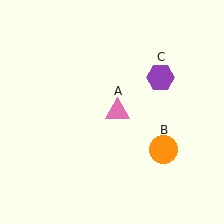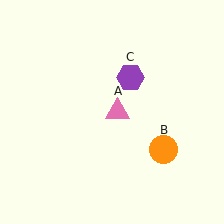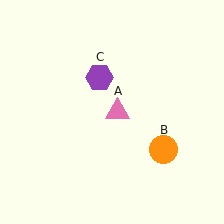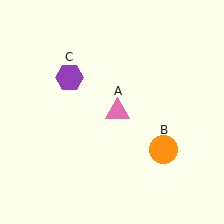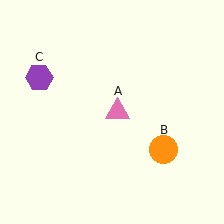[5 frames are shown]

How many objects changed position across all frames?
1 object changed position: purple hexagon (object C).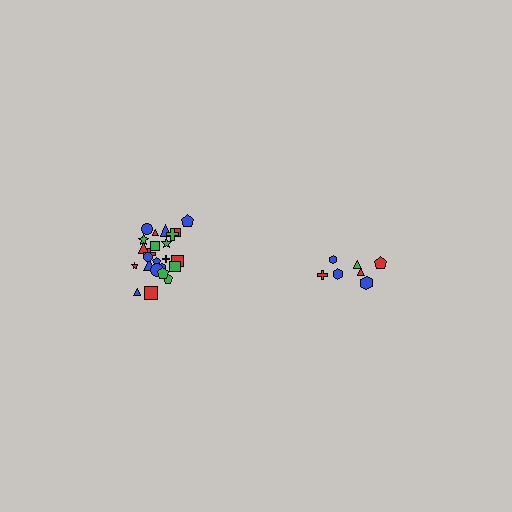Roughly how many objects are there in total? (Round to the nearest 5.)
Roughly 30 objects in total.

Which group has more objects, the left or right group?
The left group.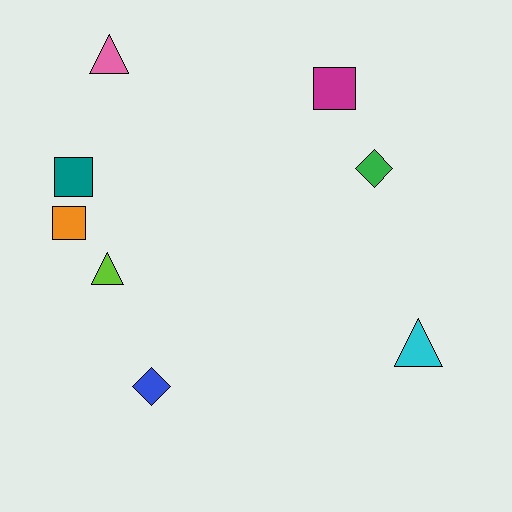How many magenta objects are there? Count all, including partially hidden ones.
There is 1 magenta object.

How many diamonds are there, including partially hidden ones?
There are 2 diamonds.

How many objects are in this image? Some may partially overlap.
There are 8 objects.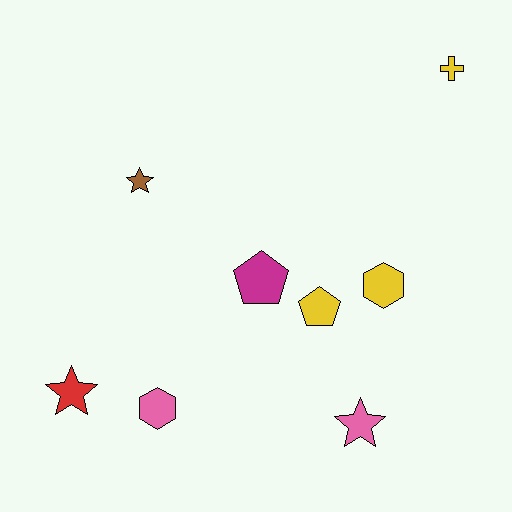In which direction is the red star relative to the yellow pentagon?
The red star is to the left of the yellow pentagon.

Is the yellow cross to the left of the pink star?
No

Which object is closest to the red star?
The pink hexagon is closest to the red star.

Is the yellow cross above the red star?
Yes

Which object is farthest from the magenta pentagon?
The yellow cross is farthest from the magenta pentagon.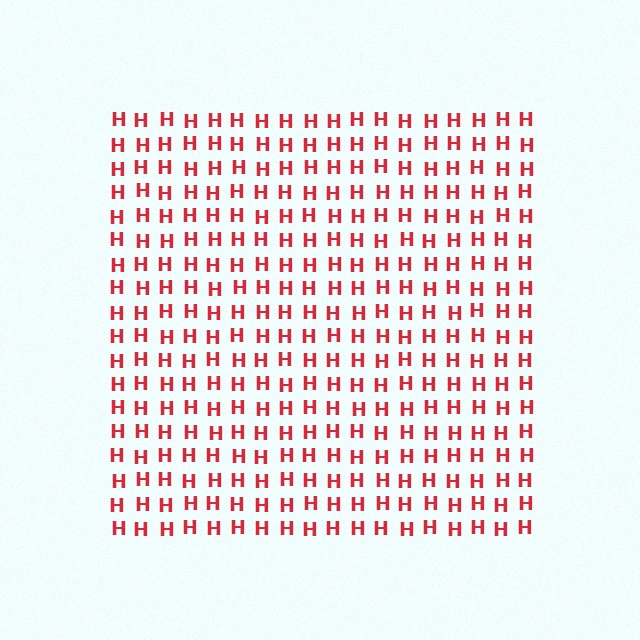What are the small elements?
The small elements are letter H's.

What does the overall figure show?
The overall figure shows a square.